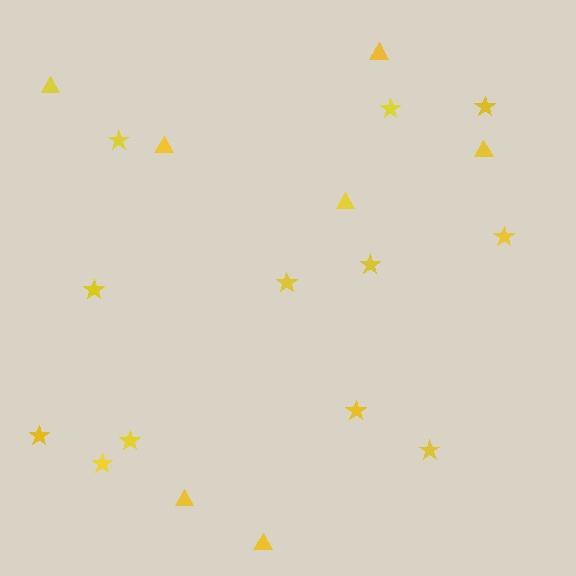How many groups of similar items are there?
There are 2 groups: one group of stars (12) and one group of triangles (7).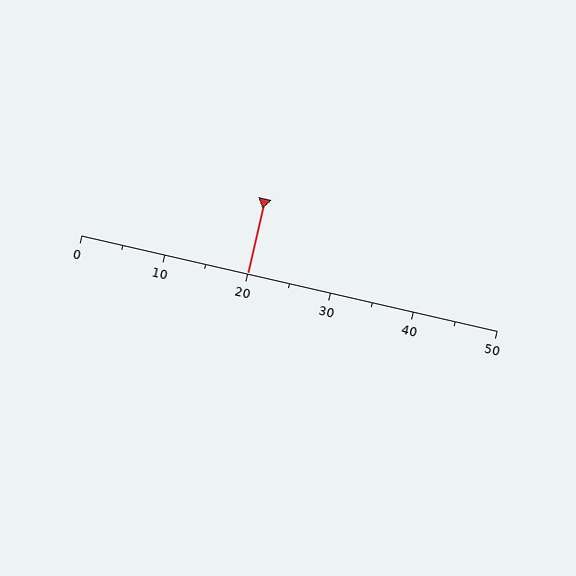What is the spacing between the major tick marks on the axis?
The major ticks are spaced 10 apart.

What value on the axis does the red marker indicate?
The marker indicates approximately 20.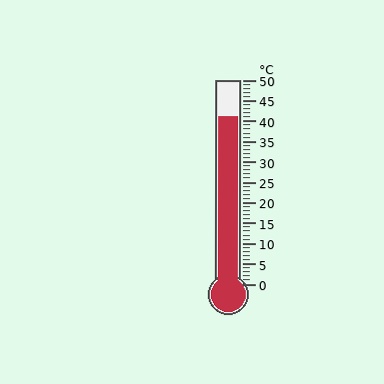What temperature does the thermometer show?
The thermometer shows approximately 41°C.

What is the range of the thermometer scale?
The thermometer scale ranges from 0°C to 50°C.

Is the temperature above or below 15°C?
The temperature is above 15°C.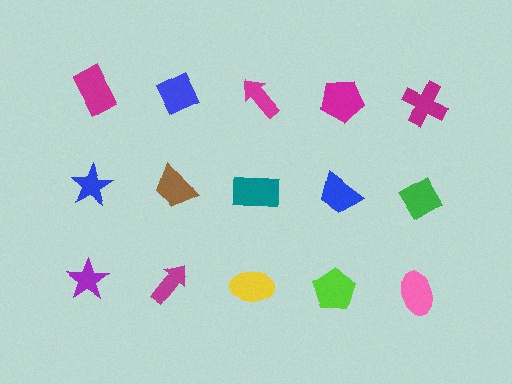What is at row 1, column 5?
A magenta cross.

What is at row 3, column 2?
A magenta arrow.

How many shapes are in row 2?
5 shapes.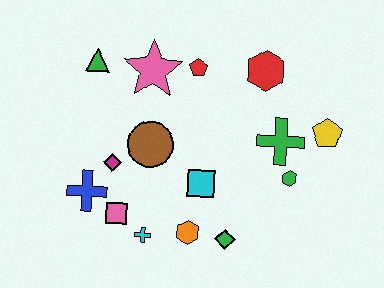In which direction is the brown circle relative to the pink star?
The brown circle is below the pink star.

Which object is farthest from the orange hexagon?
The green triangle is farthest from the orange hexagon.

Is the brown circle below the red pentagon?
Yes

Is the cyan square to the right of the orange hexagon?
Yes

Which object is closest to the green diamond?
The orange hexagon is closest to the green diamond.